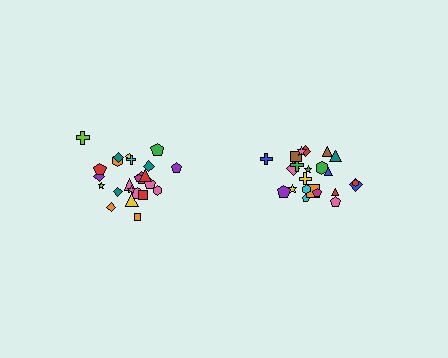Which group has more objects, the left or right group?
The left group.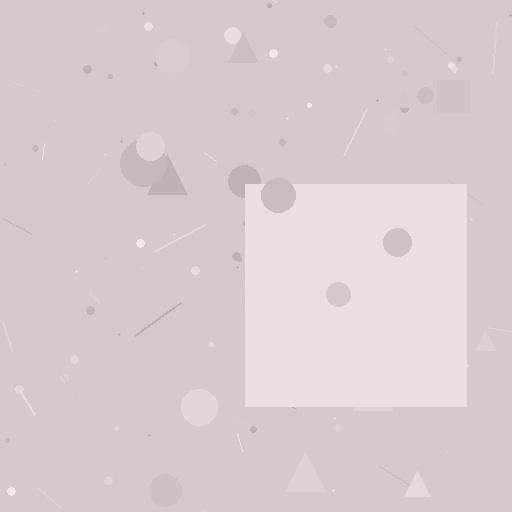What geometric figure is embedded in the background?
A square is embedded in the background.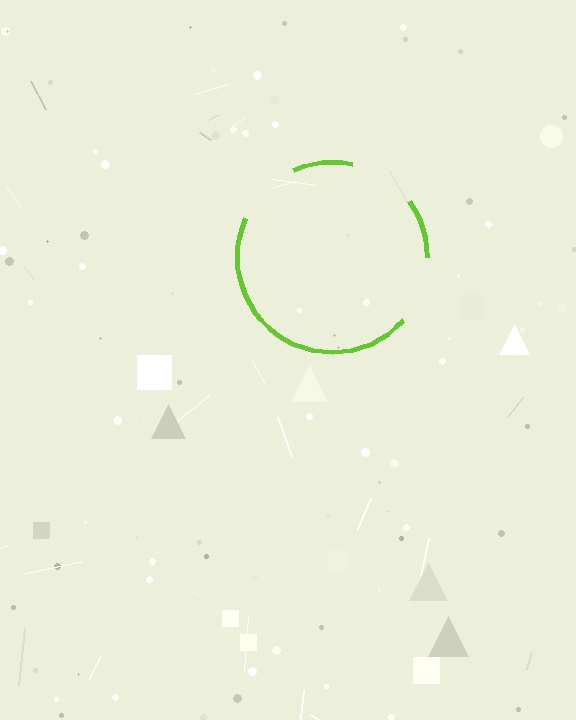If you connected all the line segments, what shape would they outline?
They would outline a circle.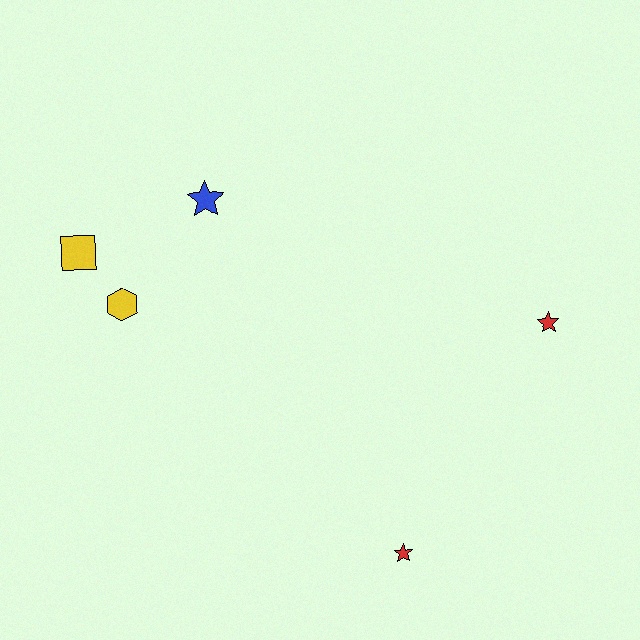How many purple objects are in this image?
There are no purple objects.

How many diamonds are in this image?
There are no diamonds.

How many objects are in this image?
There are 5 objects.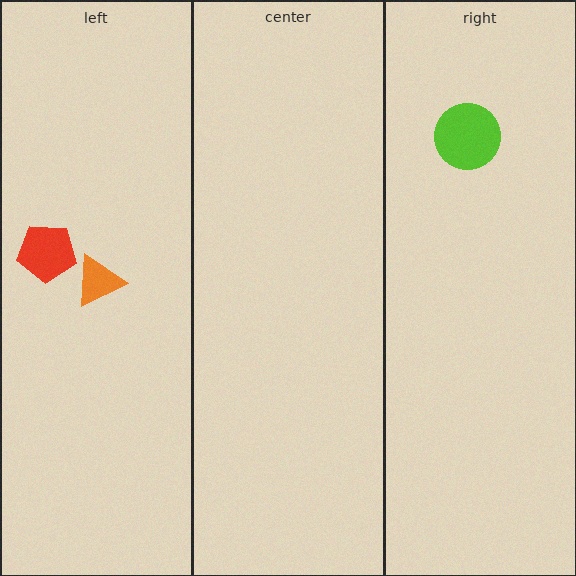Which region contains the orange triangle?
The left region.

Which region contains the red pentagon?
The left region.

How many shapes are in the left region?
2.